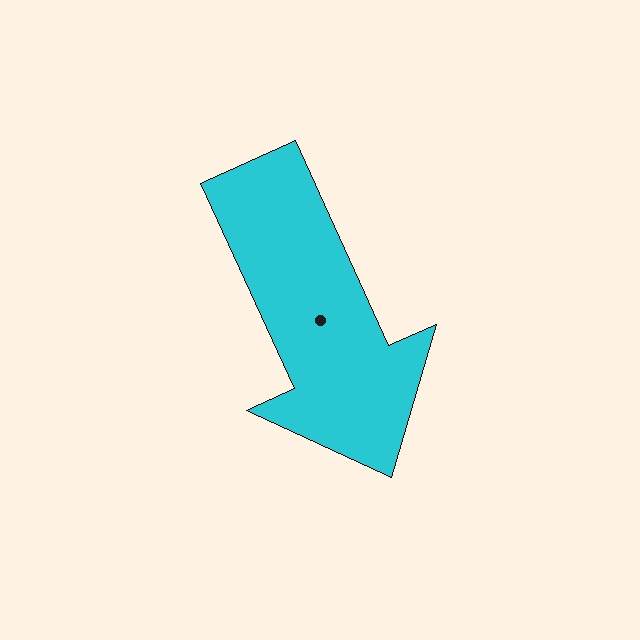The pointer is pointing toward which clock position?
Roughly 5 o'clock.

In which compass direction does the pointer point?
Southeast.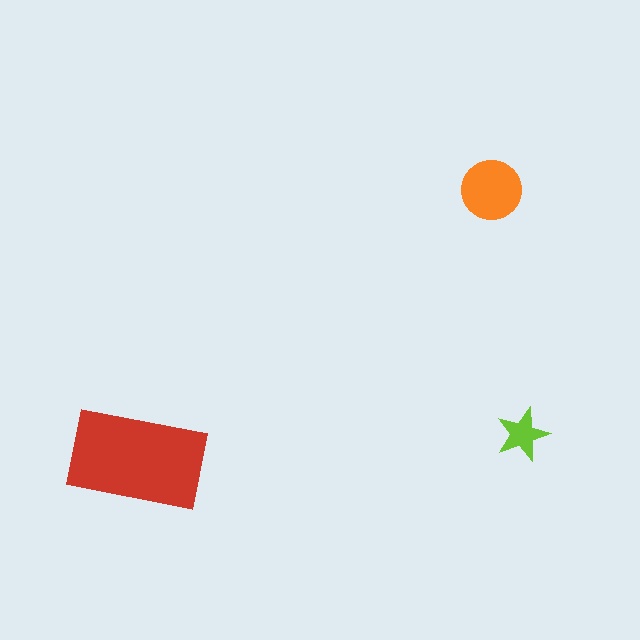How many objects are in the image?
There are 3 objects in the image.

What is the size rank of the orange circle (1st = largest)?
2nd.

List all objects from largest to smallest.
The red rectangle, the orange circle, the lime star.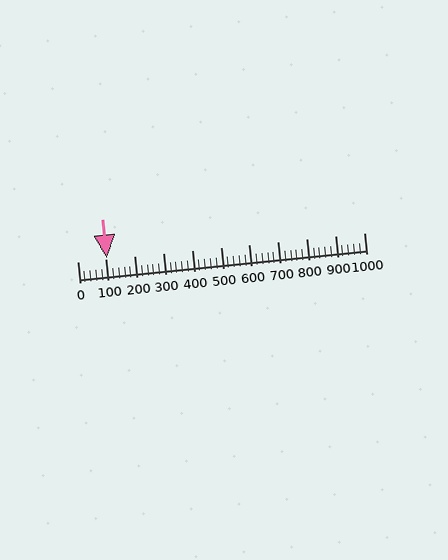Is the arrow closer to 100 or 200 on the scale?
The arrow is closer to 100.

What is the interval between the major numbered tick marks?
The major tick marks are spaced 100 units apart.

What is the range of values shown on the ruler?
The ruler shows values from 0 to 1000.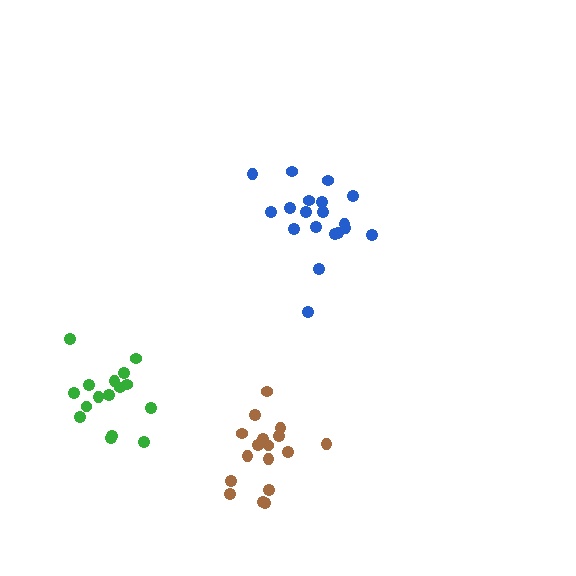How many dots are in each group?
Group 1: 19 dots, Group 2: 17 dots, Group 3: 16 dots (52 total).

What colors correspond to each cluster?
The clusters are colored: blue, brown, green.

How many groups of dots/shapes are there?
There are 3 groups.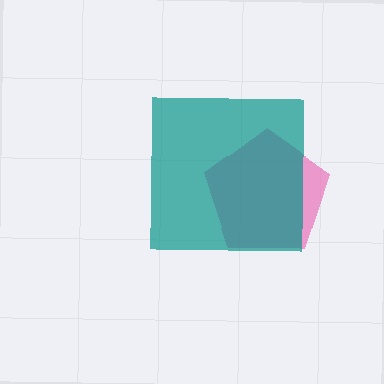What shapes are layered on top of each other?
The layered shapes are: a pink pentagon, a teal square.